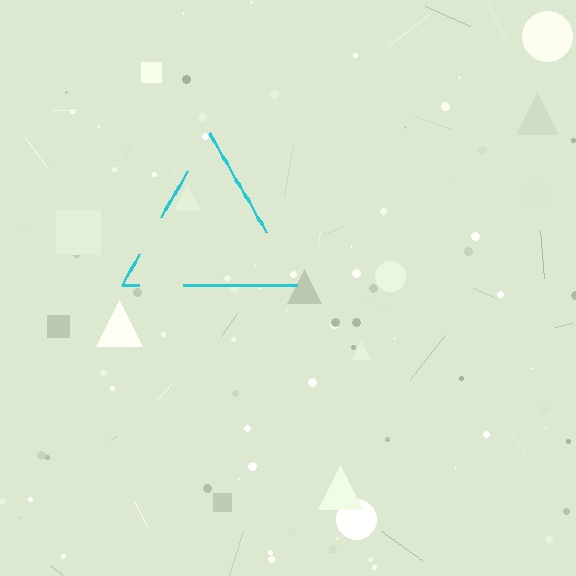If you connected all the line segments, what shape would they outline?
They would outline a triangle.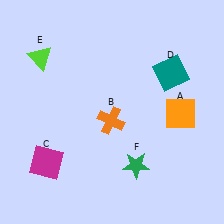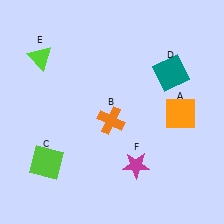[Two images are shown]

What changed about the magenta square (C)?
In Image 1, C is magenta. In Image 2, it changed to lime.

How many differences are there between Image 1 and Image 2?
There are 2 differences between the two images.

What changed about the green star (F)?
In Image 1, F is green. In Image 2, it changed to magenta.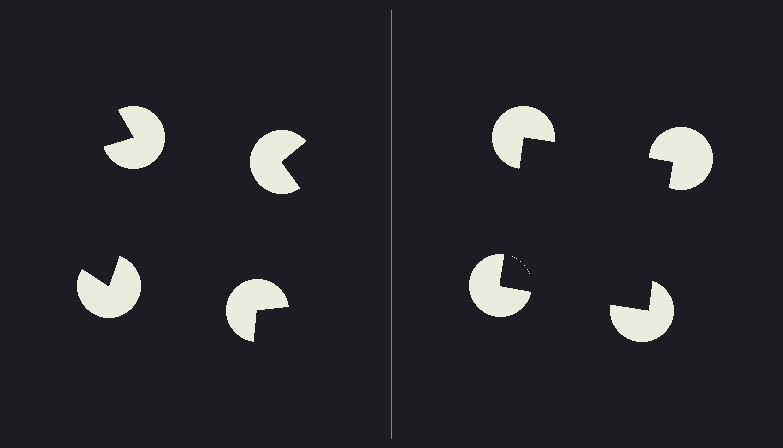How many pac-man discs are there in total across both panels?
8 — 4 on each side.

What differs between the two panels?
The pac-man discs are positioned identically on both sides; only the wedge orientations differ. On the right they align to a square; on the left they are misaligned.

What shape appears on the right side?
An illusory square.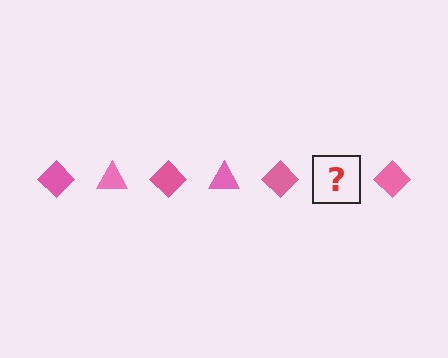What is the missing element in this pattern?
The missing element is a pink triangle.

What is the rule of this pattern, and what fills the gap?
The rule is that the pattern cycles through diamond, triangle shapes in pink. The gap should be filled with a pink triangle.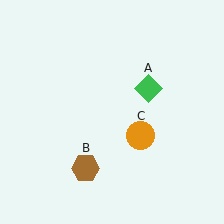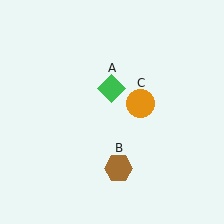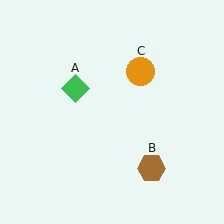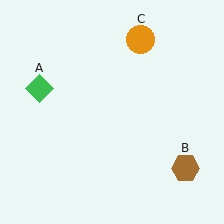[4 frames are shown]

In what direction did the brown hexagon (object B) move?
The brown hexagon (object B) moved right.